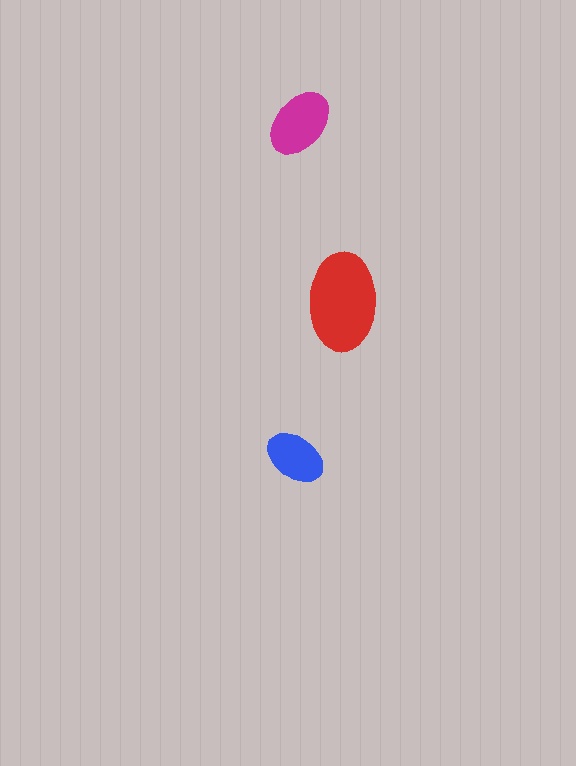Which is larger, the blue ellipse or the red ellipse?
The red one.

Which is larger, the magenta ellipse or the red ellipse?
The red one.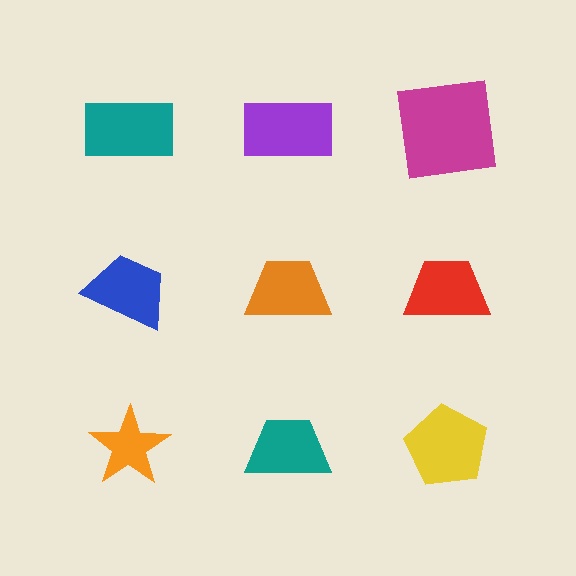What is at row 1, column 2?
A purple rectangle.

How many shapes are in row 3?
3 shapes.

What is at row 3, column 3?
A yellow pentagon.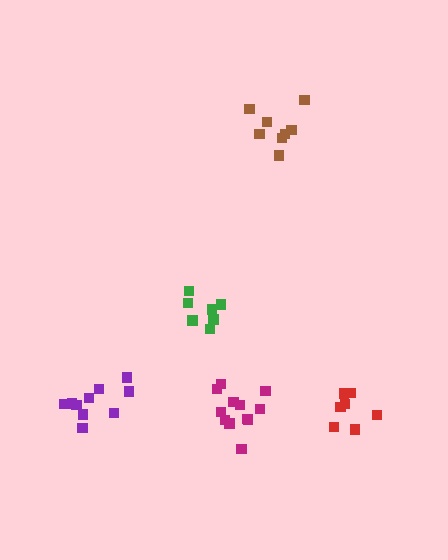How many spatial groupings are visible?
There are 5 spatial groupings.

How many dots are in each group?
Group 1: 7 dots, Group 2: 10 dots, Group 3: 7 dots, Group 4: 9 dots, Group 5: 12 dots (45 total).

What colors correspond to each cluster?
The clusters are colored: red, purple, green, brown, magenta.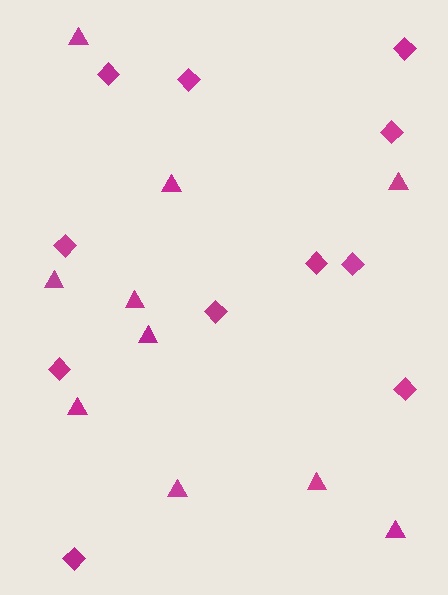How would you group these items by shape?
There are 2 groups: one group of triangles (10) and one group of diamonds (11).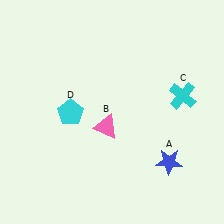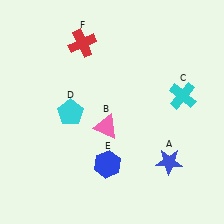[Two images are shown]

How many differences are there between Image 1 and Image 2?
There are 2 differences between the two images.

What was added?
A blue hexagon (E), a red cross (F) were added in Image 2.